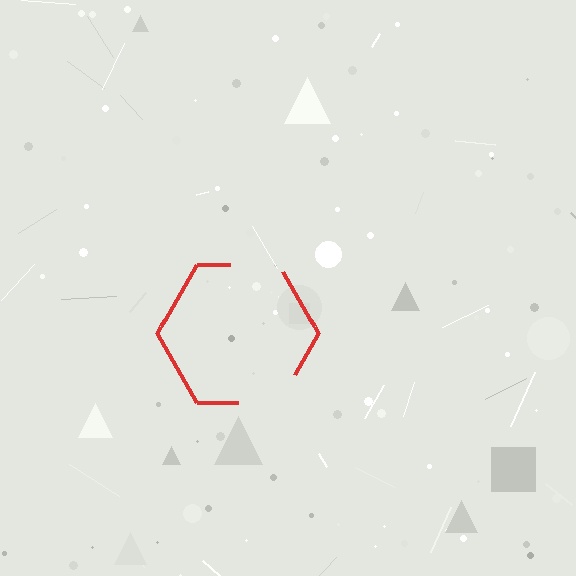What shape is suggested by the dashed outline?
The dashed outline suggests a hexagon.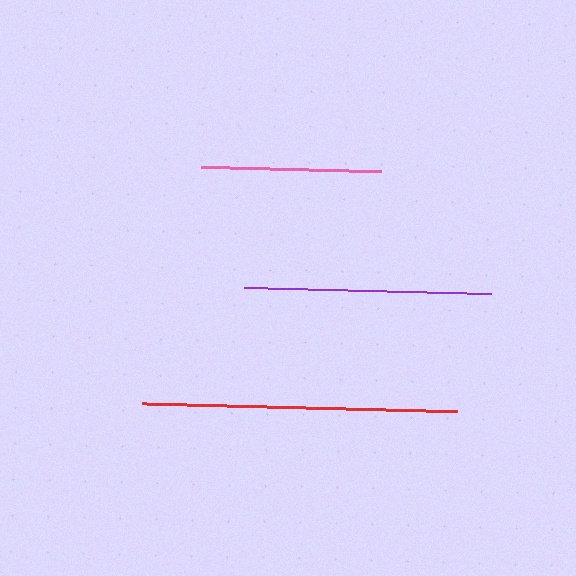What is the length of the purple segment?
The purple segment is approximately 247 pixels long.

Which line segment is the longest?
The red line is the longest at approximately 315 pixels.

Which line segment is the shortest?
The pink line is the shortest at approximately 180 pixels.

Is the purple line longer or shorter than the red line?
The red line is longer than the purple line.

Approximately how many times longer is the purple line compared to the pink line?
The purple line is approximately 1.4 times the length of the pink line.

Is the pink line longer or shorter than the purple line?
The purple line is longer than the pink line.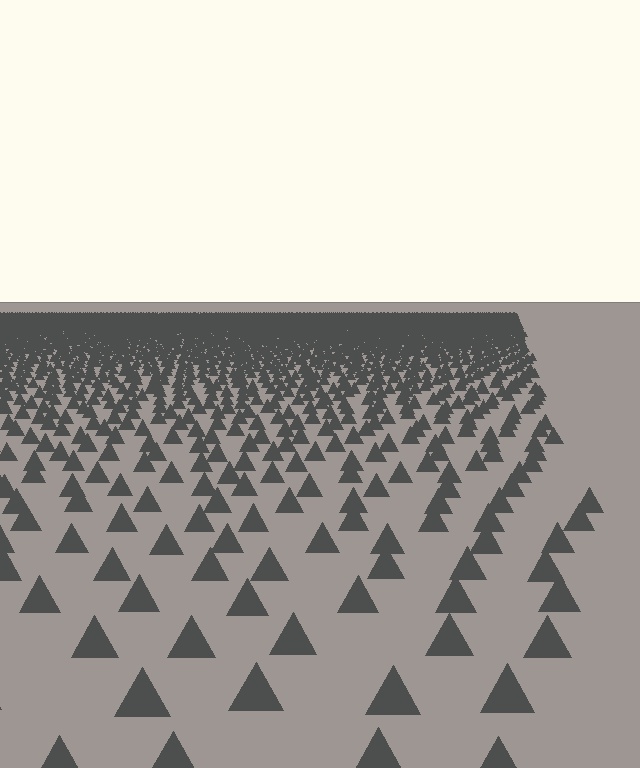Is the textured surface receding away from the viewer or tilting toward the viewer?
The surface is receding away from the viewer. Texture elements get smaller and denser toward the top.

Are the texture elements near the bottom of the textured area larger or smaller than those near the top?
Larger. Near the bottom, elements are closer to the viewer and appear at a bigger on-screen size.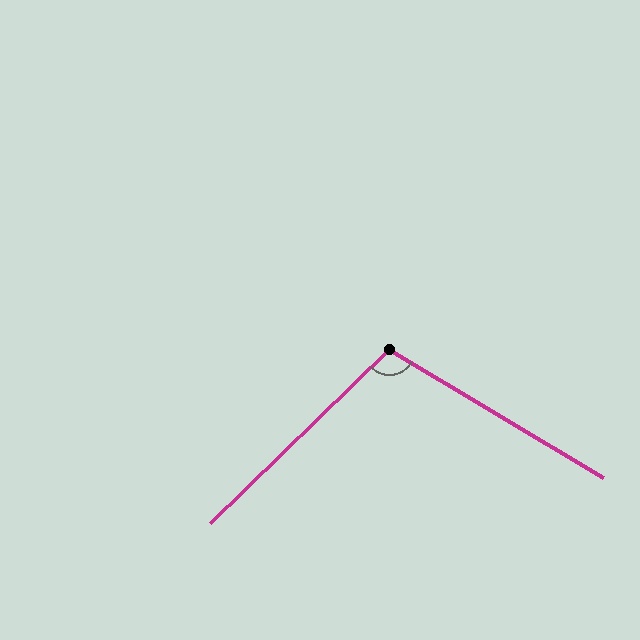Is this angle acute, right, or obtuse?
It is obtuse.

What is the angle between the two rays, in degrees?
Approximately 105 degrees.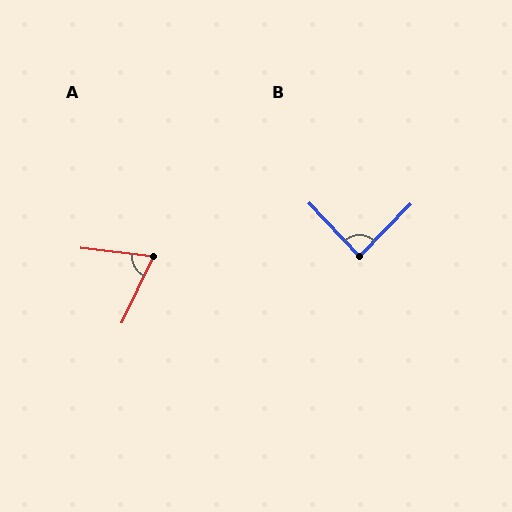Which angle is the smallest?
A, at approximately 71 degrees.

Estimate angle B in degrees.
Approximately 88 degrees.